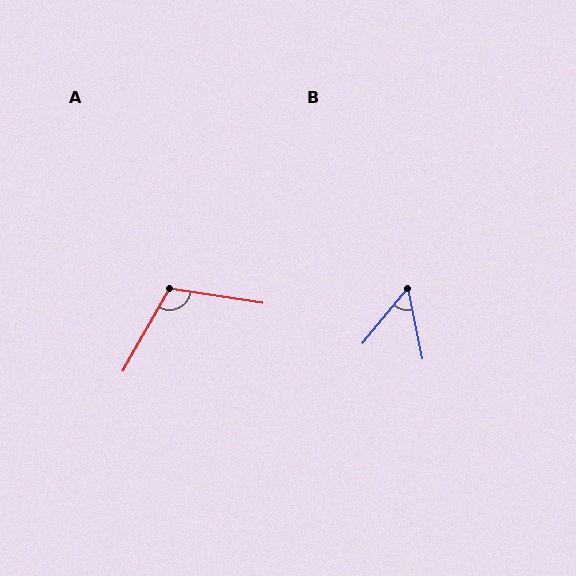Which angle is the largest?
A, at approximately 111 degrees.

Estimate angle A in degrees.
Approximately 111 degrees.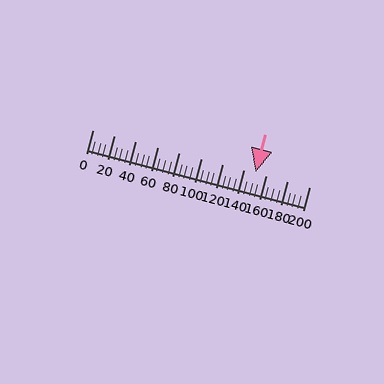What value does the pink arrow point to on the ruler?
The pink arrow points to approximately 150.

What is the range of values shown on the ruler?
The ruler shows values from 0 to 200.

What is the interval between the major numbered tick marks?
The major tick marks are spaced 20 units apart.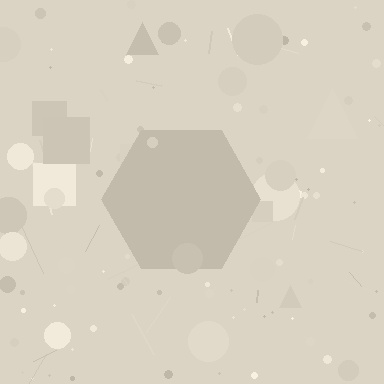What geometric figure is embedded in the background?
A hexagon is embedded in the background.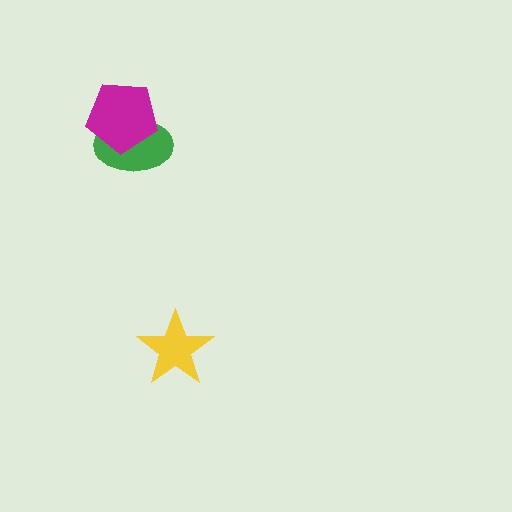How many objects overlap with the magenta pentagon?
1 object overlaps with the magenta pentagon.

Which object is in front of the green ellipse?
The magenta pentagon is in front of the green ellipse.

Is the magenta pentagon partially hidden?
No, no other shape covers it.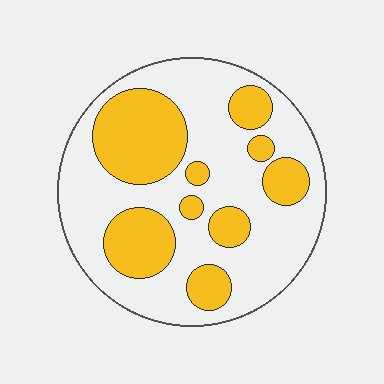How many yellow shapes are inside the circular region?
9.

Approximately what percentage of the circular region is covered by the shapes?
Approximately 35%.